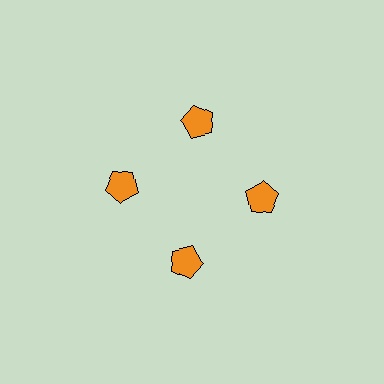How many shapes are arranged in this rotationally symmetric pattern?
There are 4 shapes, arranged in 4 groups of 1.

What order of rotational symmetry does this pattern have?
This pattern has 4-fold rotational symmetry.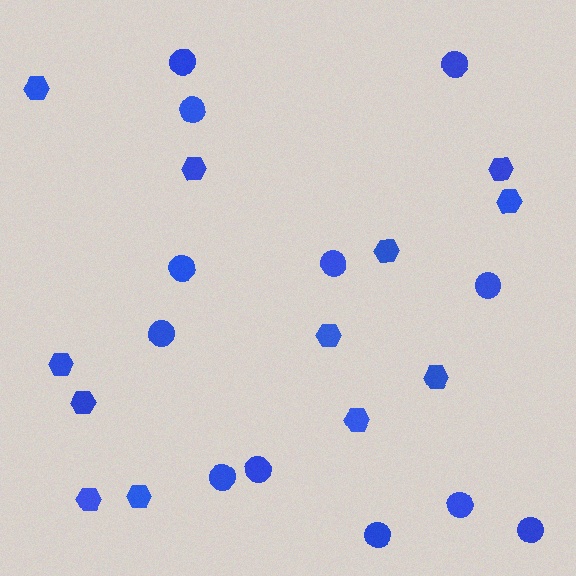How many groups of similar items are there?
There are 2 groups: one group of hexagons (12) and one group of circles (12).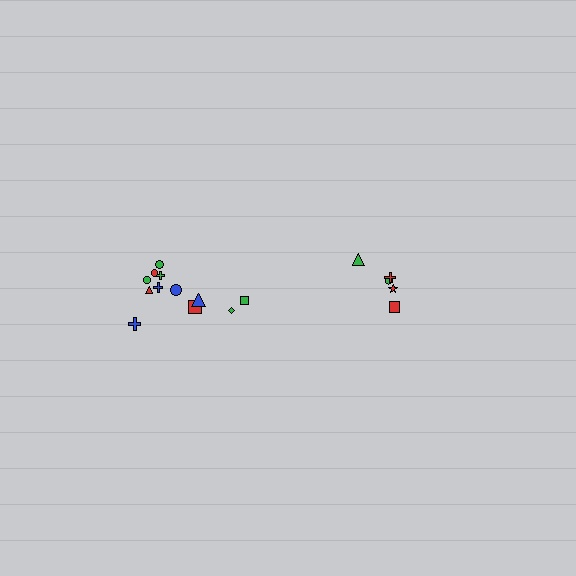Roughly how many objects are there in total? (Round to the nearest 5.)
Roughly 15 objects in total.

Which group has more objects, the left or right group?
The left group.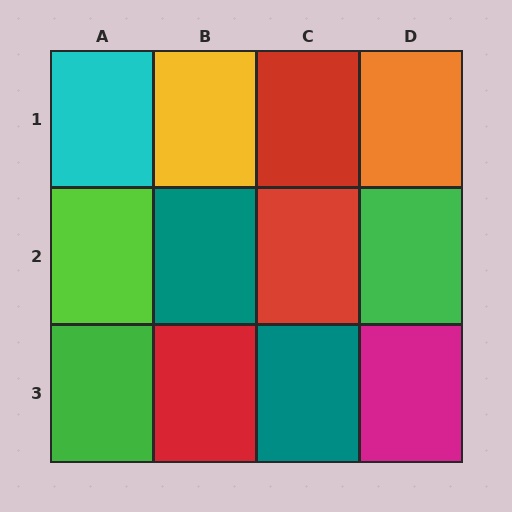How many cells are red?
3 cells are red.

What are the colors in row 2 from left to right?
Lime, teal, red, green.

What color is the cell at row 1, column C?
Red.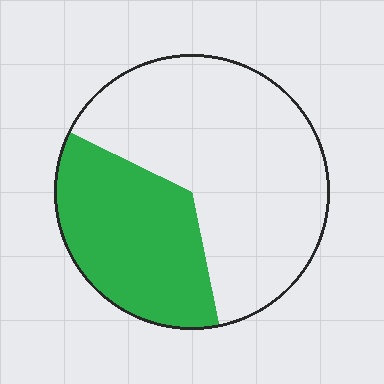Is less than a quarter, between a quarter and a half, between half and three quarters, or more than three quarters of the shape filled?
Between a quarter and a half.